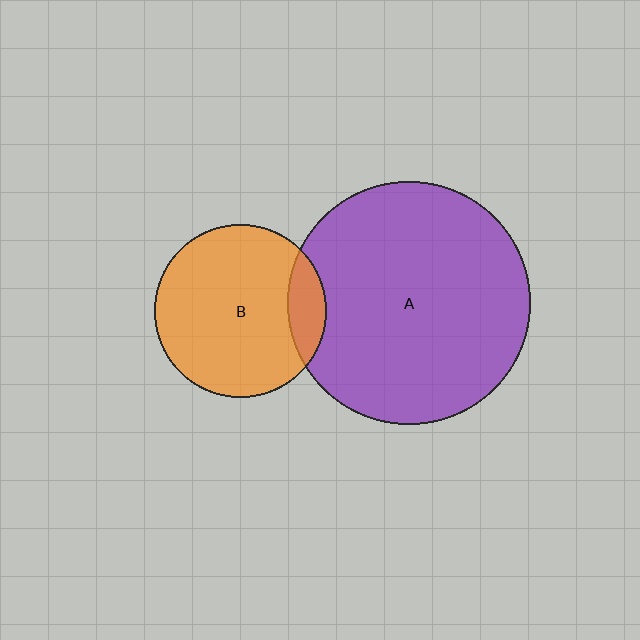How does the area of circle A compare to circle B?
Approximately 2.0 times.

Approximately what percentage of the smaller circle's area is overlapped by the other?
Approximately 15%.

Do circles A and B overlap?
Yes.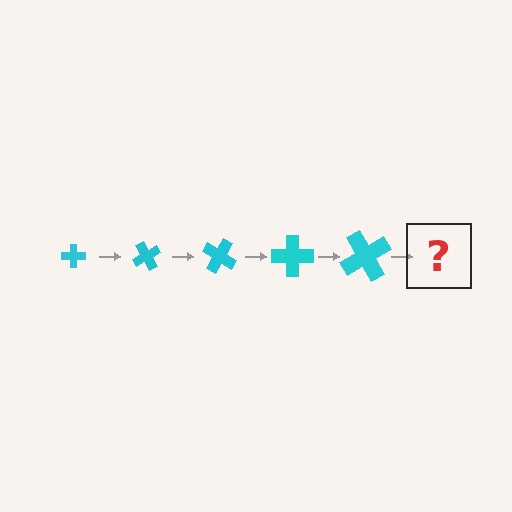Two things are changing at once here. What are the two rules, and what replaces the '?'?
The two rules are that the cross grows larger each step and it rotates 60 degrees each step. The '?' should be a cross, larger than the previous one and rotated 300 degrees from the start.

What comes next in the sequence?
The next element should be a cross, larger than the previous one and rotated 300 degrees from the start.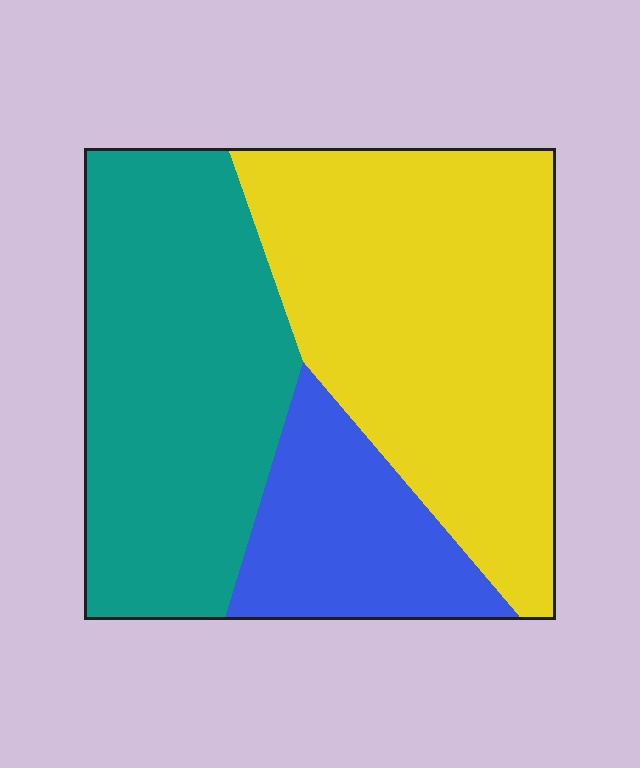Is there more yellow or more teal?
Yellow.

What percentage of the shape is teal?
Teal covers around 40% of the shape.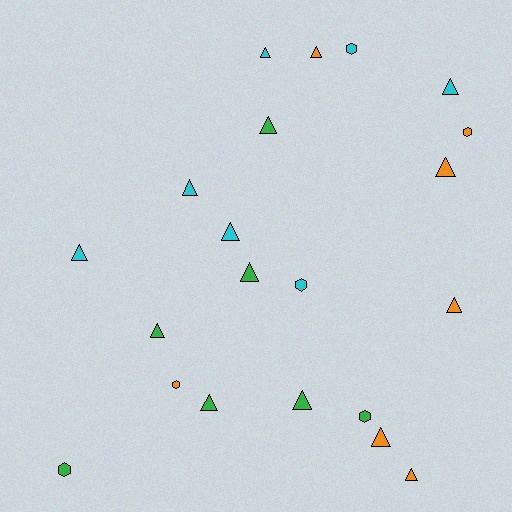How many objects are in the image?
There are 21 objects.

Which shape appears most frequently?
Triangle, with 15 objects.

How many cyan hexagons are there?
There are 2 cyan hexagons.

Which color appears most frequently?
Green, with 7 objects.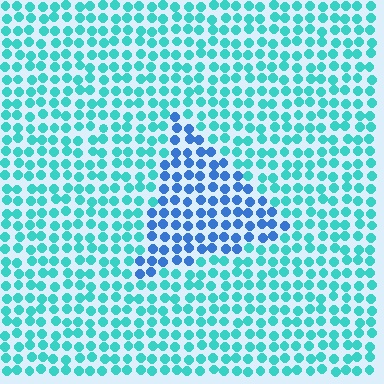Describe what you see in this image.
The image is filled with small cyan elements in a uniform arrangement. A triangle-shaped region is visible where the elements are tinted to a slightly different hue, forming a subtle color boundary.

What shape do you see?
I see a triangle.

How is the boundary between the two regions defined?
The boundary is defined purely by a slight shift in hue (about 41 degrees). Spacing, size, and orientation are identical on both sides.